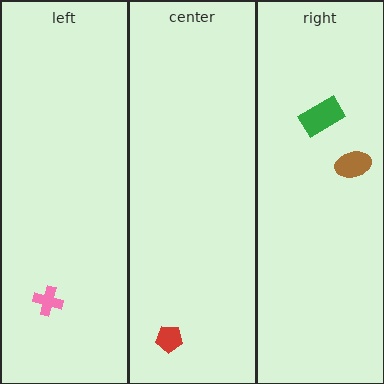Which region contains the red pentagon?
The center region.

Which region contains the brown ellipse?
The right region.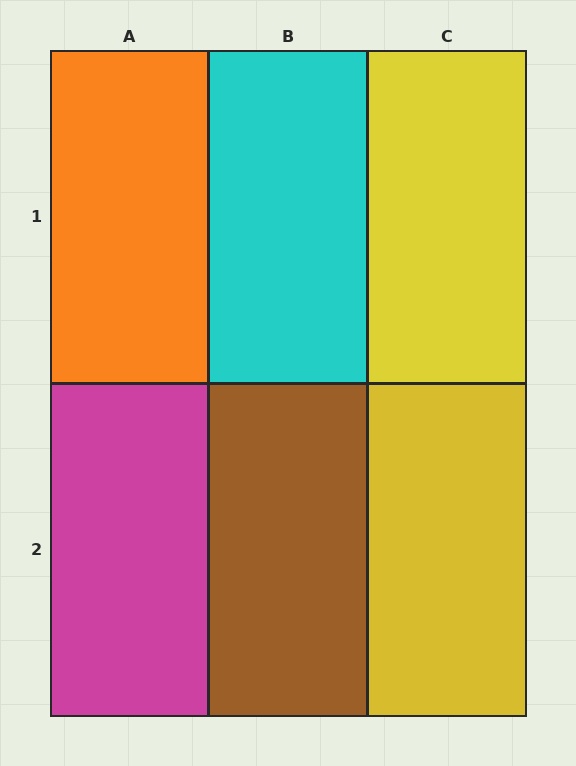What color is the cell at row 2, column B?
Brown.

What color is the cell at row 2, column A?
Magenta.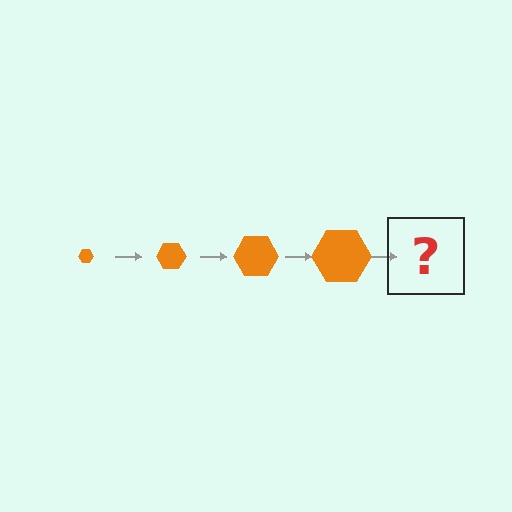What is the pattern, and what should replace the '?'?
The pattern is that the hexagon gets progressively larger each step. The '?' should be an orange hexagon, larger than the previous one.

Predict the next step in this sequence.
The next step is an orange hexagon, larger than the previous one.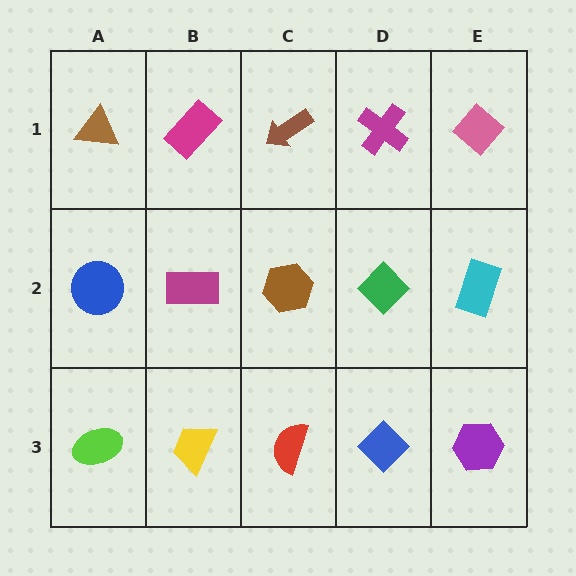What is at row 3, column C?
A red semicircle.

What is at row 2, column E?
A cyan rectangle.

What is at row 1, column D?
A magenta cross.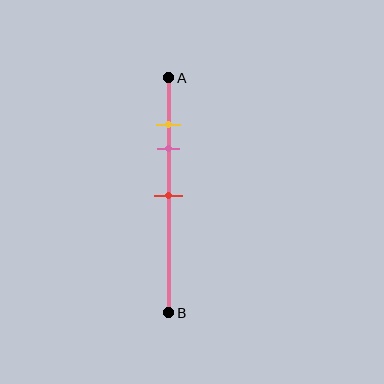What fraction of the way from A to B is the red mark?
The red mark is approximately 50% (0.5) of the way from A to B.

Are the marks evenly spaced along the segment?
No, the marks are not evenly spaced.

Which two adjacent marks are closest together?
The yellow and pink marks are the closest adjacent pair.